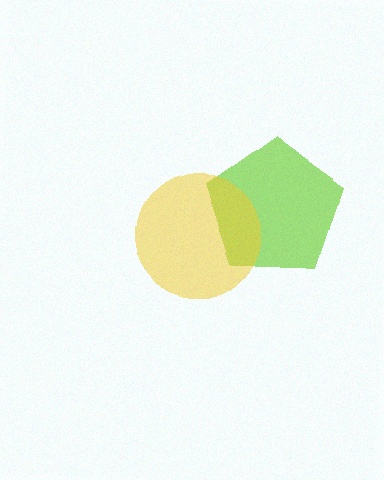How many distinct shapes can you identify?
There are 2 distinct shapes: a lime pentagon, a yellow circle.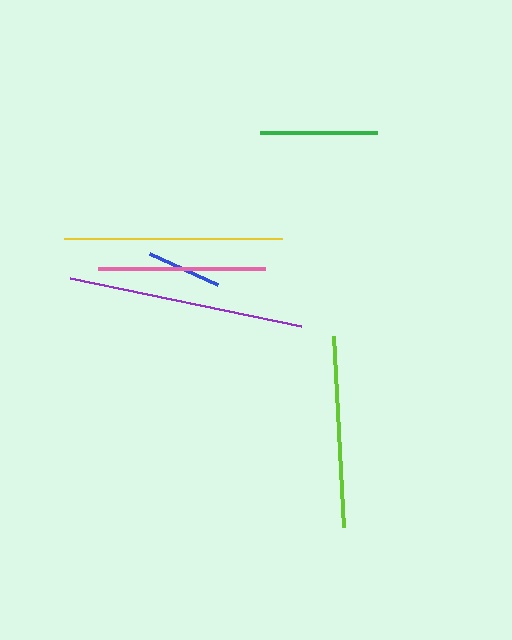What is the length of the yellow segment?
The yellow segment is approximately 218 pixels long.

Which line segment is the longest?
The purple line is the longest at approximately 236 pixels.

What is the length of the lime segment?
The lime segment is approximately 191 pixels long.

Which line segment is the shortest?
The blue line is the shortest at approximately 74 pixels.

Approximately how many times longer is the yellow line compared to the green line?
The yellow line is approximately 1.9 times the length of the green line.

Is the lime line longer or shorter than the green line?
The lime line is longer than the green line.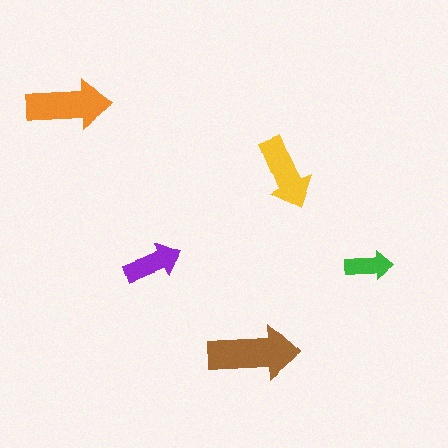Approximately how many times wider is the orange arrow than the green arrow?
About 2 times wider.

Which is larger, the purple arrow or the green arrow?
The purple one.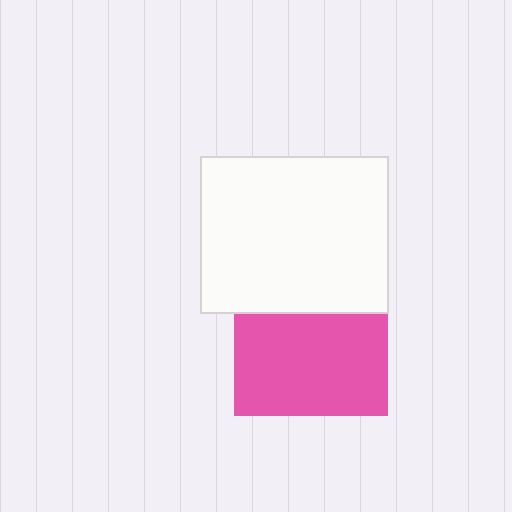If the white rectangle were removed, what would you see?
You would see the complete pink square.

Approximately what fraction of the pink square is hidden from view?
Roughly 34% of the pink square is hidden behind the white rectangle.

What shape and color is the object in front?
The object in front is a white rectangle.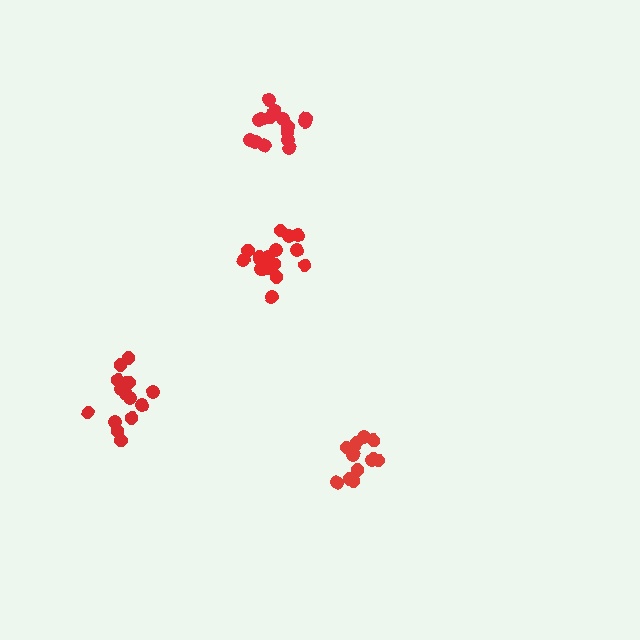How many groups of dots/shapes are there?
There are 4 groups.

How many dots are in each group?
Group 1: 13 dots, Group 2: 16 dots, Group 3: 15 dots, Group 4: 15 dots (59 total).